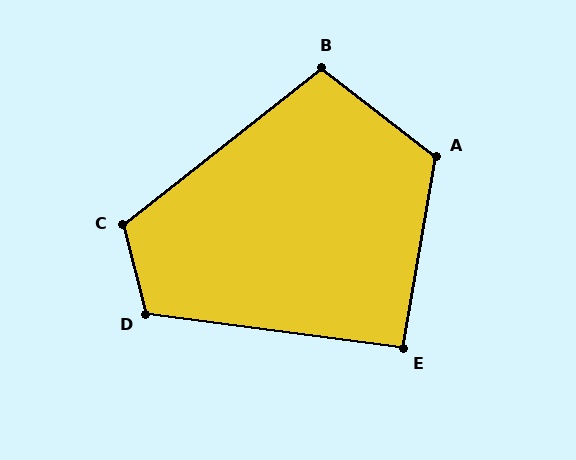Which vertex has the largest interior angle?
A, at approximately 118 degrees.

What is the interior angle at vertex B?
Approximately 104 degrees (obtuse).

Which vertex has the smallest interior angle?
E, at approximately 92 degrees.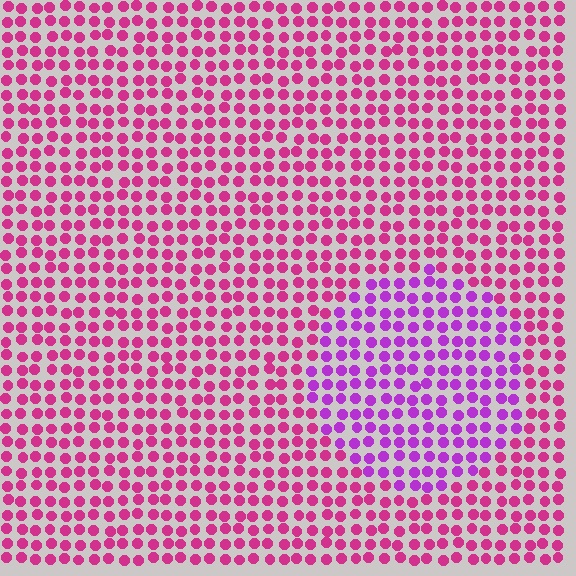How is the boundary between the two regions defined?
The boundary is defined purely by a slight shift in hue (about 37 degrees). Spacing, size, and orientation are identical on both sides.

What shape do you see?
I see a circle.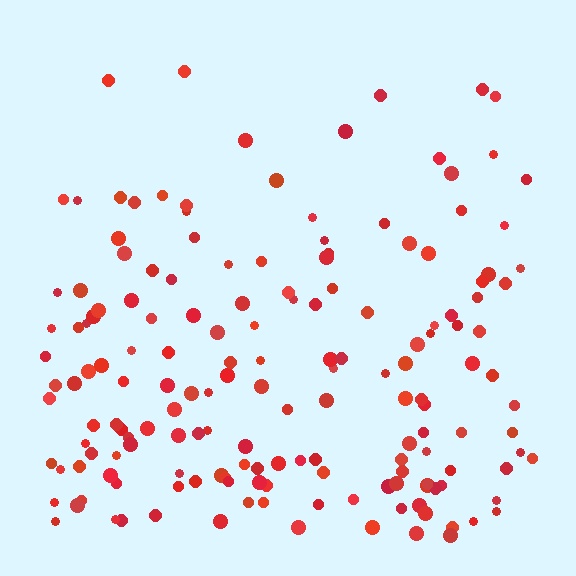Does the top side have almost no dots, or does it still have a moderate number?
Still a moderate number, just noticeably fewer than the bottom.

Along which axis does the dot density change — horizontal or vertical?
Vertical.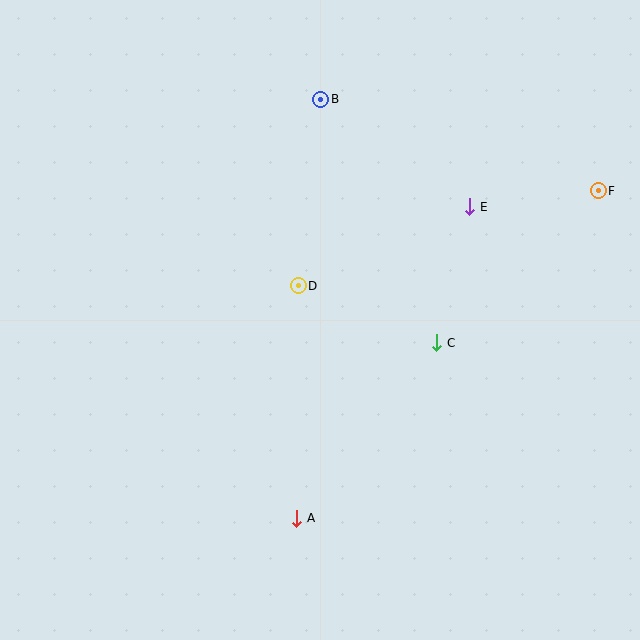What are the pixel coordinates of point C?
Point C is at (437, 343).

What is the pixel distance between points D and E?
The distance between D and E is 189 pixels.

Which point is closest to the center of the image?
Point D at (298, 286) is closest to the center.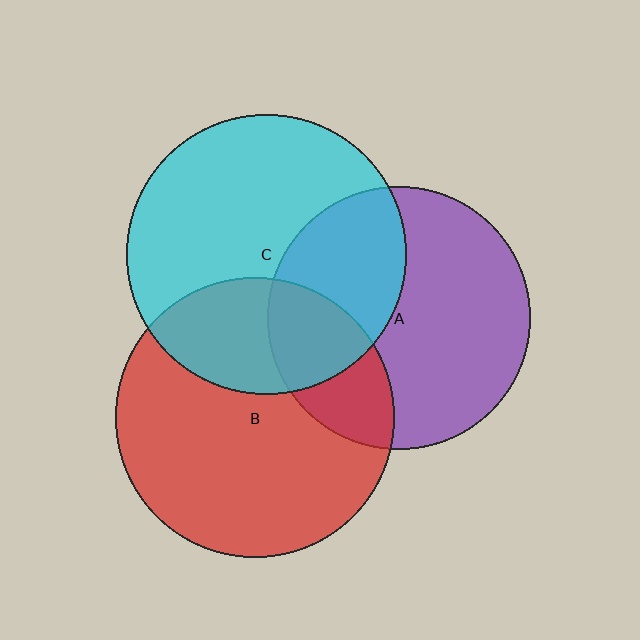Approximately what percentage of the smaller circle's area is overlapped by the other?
Approximately 30%.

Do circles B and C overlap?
Yes.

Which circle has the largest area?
Circle C (cyan).